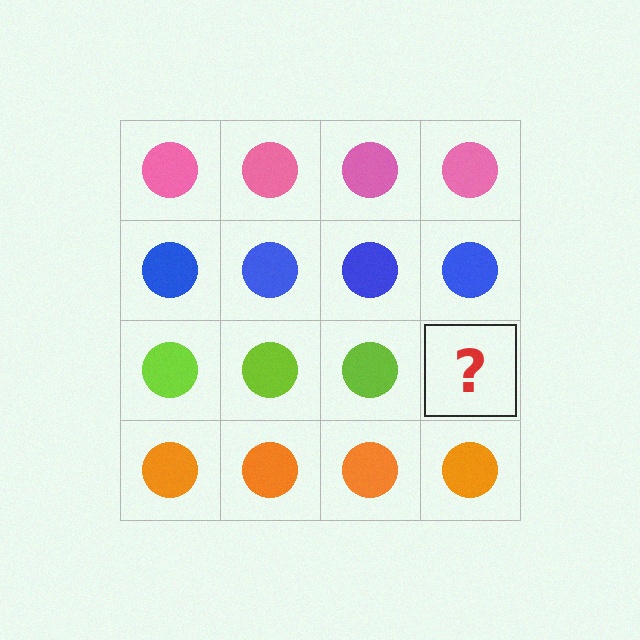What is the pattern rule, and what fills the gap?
The rule is that each row has a consistent color. The gap should be filled with a lime circle.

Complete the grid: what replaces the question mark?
The question mark should be replaced with a lime circle.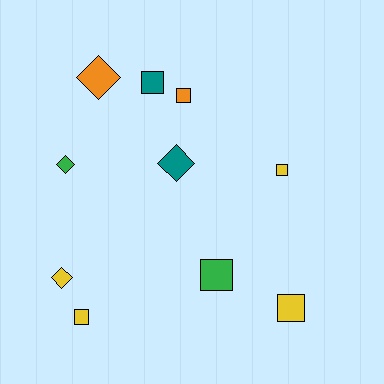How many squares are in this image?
There are 6 squares.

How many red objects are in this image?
There are no red objects.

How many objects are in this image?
There are 10 objects.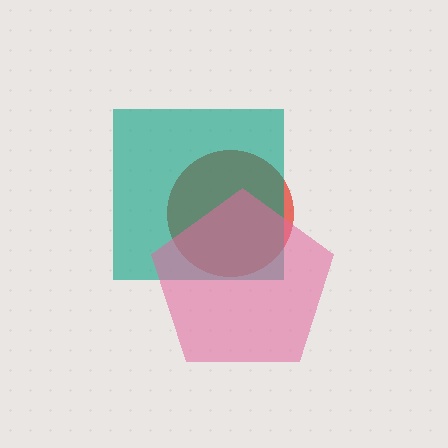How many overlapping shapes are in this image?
There are 3 overlapping shapes in the image.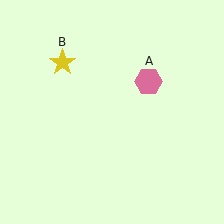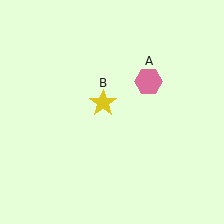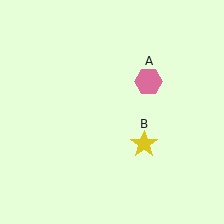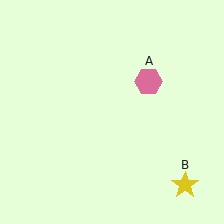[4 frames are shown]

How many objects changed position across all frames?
1 object changed position: yellow star (object B).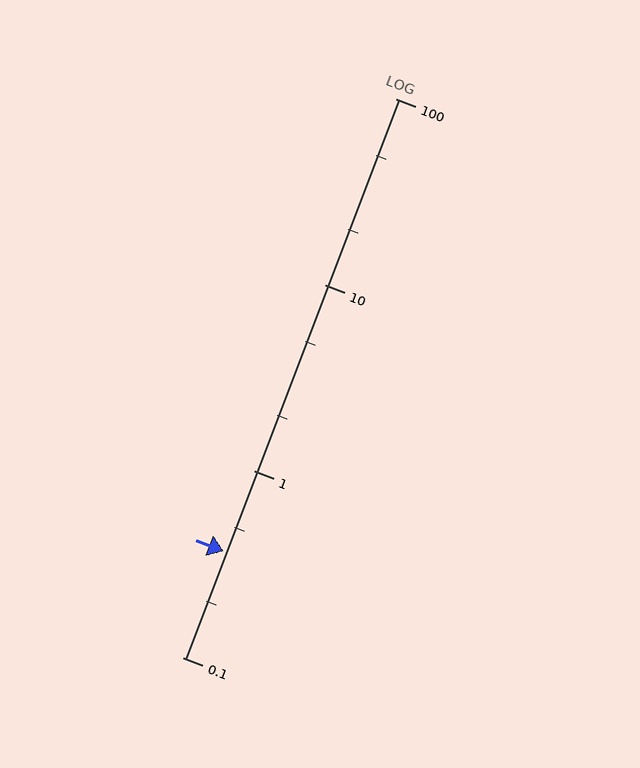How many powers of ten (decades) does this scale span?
The scale spans 3 decades, from 0.1 to 100.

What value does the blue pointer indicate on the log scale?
The pointer indicates approximately 0.37.